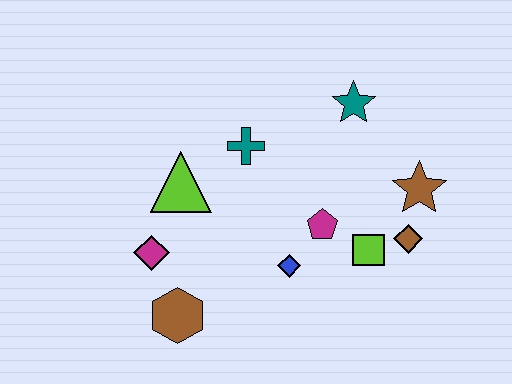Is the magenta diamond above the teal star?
No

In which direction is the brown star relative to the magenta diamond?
The brown star is to the right of the magenta diamond.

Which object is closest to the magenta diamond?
The brown hexagon is closest to the magenta diamond.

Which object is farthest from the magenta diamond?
The brown star is farthest from the magenta diamond.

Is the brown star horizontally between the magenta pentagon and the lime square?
No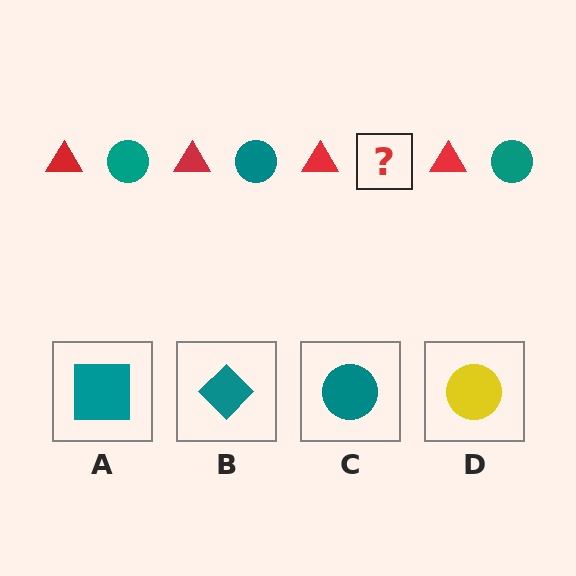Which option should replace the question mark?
Option C.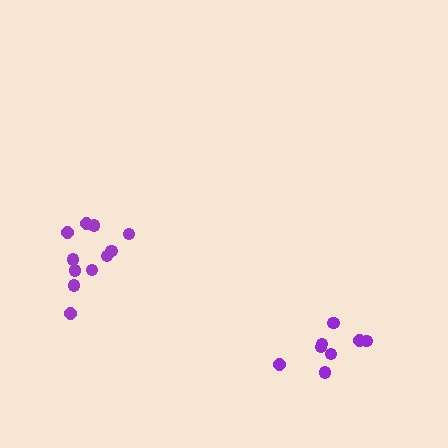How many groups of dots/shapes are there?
There are 2 groups.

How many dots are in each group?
Group 1: 11 dots, Group 2: 8 dots (19 total).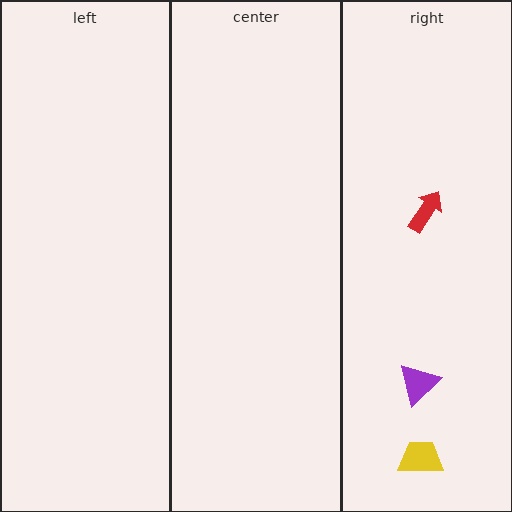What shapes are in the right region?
The yellow trapezoid, the red arrow, the purple triangle.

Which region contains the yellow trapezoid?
The right region.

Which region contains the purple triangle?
The right region.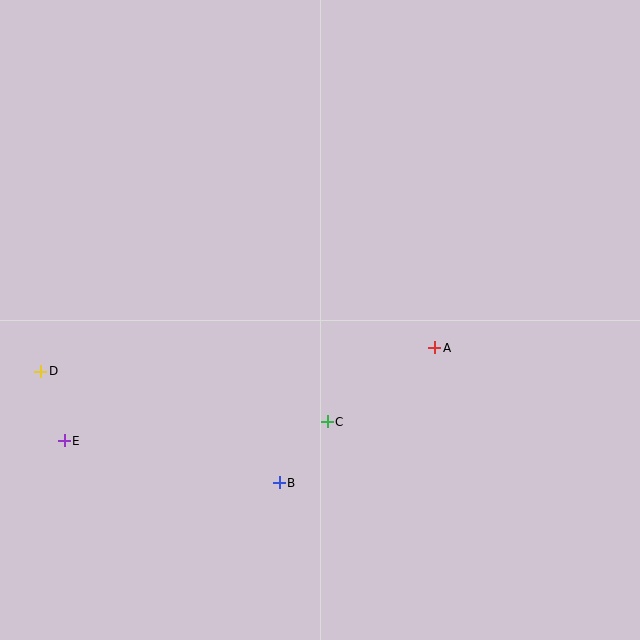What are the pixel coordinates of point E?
Point E is at (64, 441).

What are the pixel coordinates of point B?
Point B is at (279, 483).